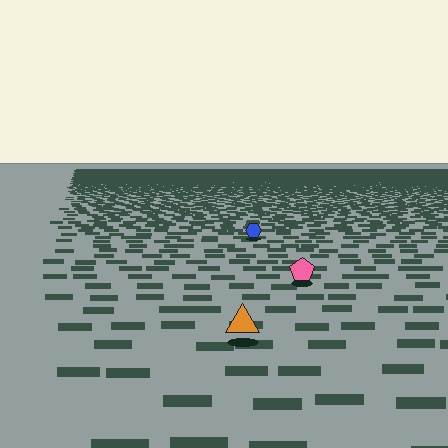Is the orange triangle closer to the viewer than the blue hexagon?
Yes. The orange triangle is closer — you can tell from the texture gradient: the ground texture is coarser near it.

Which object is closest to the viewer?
The orange triangle is closest. The texture marks near it are larger and more spread out.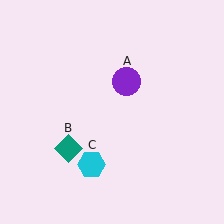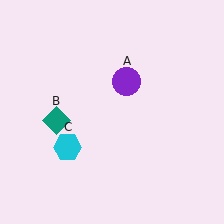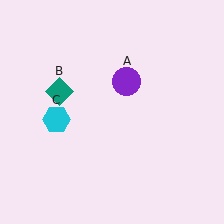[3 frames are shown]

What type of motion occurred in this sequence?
The teal diamond (object B), cyan hexagon (object C) rotated clockwise around the center of the scene.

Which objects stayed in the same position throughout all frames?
Purple circle (object A) remained stationary.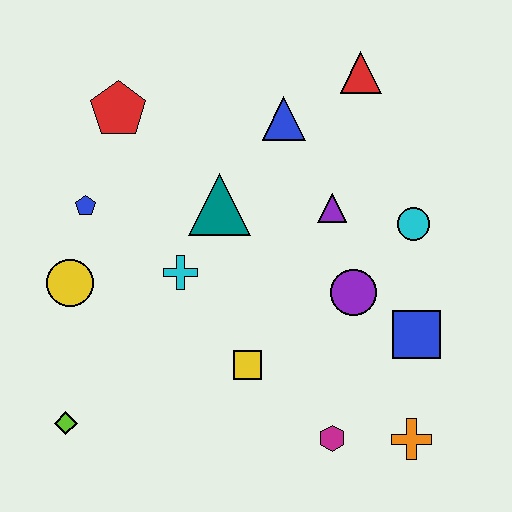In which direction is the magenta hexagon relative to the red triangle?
The magenta hexagon is below the red triangle.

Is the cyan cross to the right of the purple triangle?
No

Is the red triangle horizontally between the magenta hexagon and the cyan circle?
Yes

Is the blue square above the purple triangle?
No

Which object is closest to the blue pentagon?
The yellow circle is closest to the blue pentagon.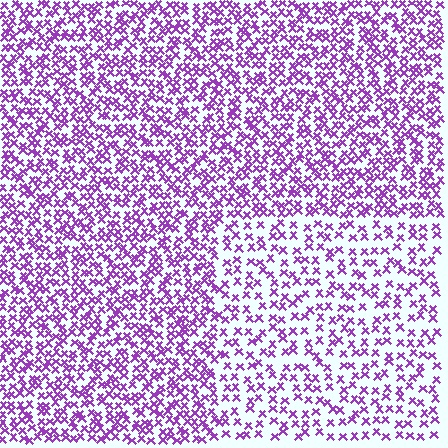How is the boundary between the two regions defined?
The boundary is defined by a change in element density (approximately 1.8x ratio). All elements are the same color, size, and shape.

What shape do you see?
I see a rectangle.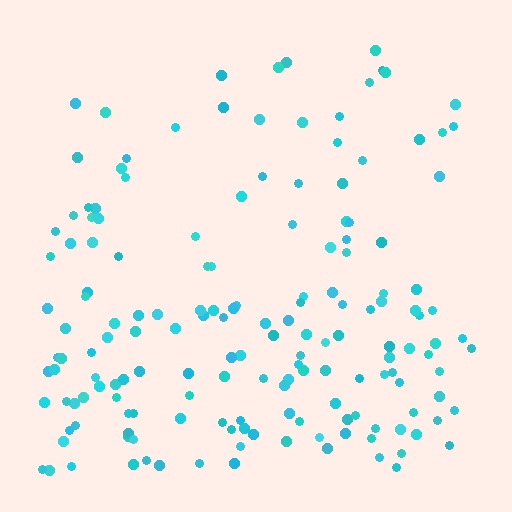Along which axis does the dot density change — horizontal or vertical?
Vertical.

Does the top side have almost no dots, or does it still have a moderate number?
Still a moderate number, just noticeably fewer than the bottom.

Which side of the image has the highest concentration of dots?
The bottom.